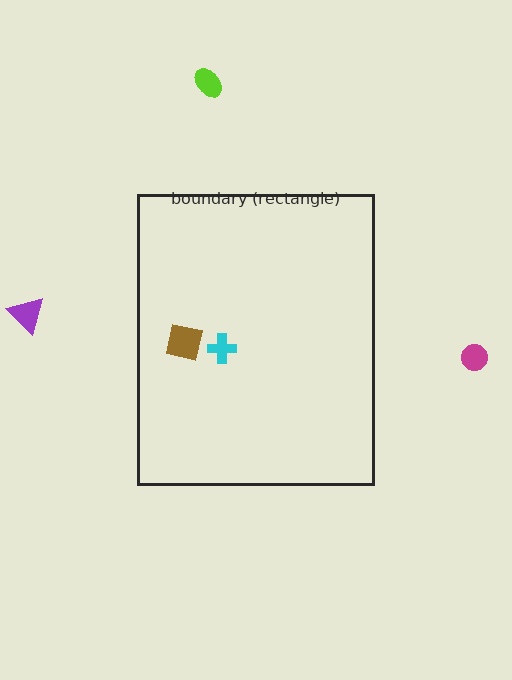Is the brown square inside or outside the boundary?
Inside.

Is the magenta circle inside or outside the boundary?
Outside.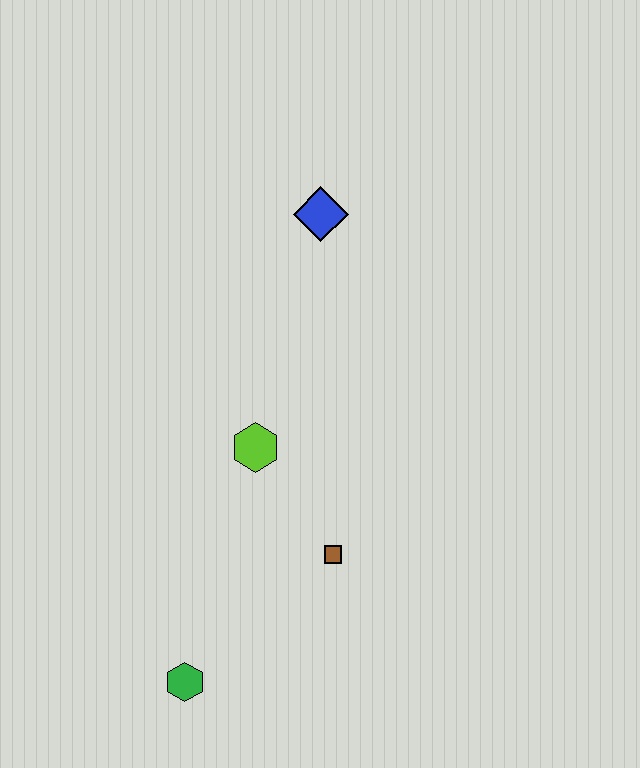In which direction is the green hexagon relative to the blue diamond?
The green hexagon is below the blue diamond.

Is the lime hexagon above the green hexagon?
Yes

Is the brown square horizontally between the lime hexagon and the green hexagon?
No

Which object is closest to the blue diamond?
The lime hexagon is closest to the blue diamond.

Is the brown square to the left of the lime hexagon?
No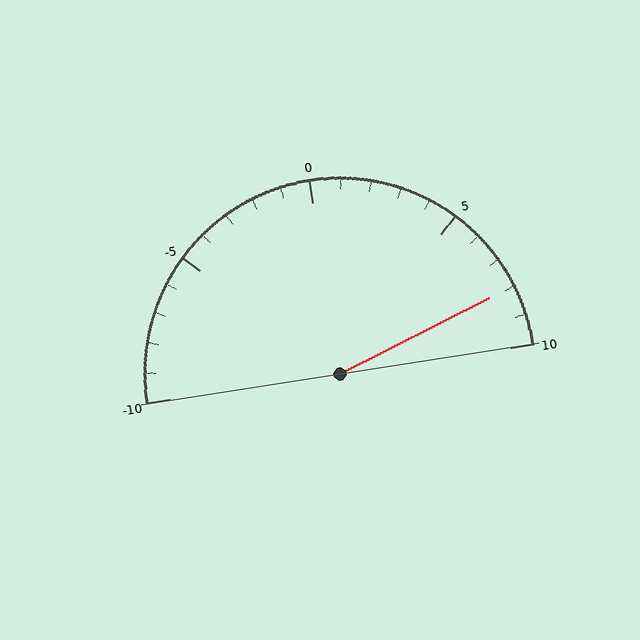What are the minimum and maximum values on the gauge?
The gauge ranges from -10 to 10.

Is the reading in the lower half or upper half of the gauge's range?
The reading is in the upper half of the range (-10 to 10).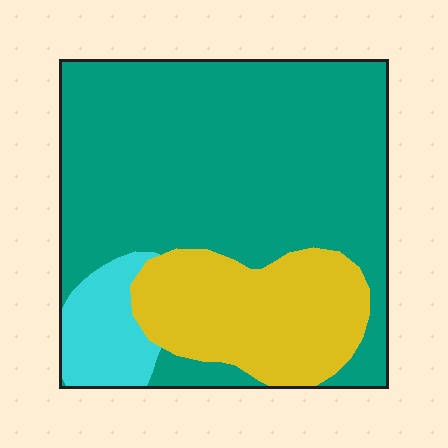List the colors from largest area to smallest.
From largest to smallest: teal, yellow, cyan.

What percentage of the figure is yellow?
Yellow covers 24% of the figure.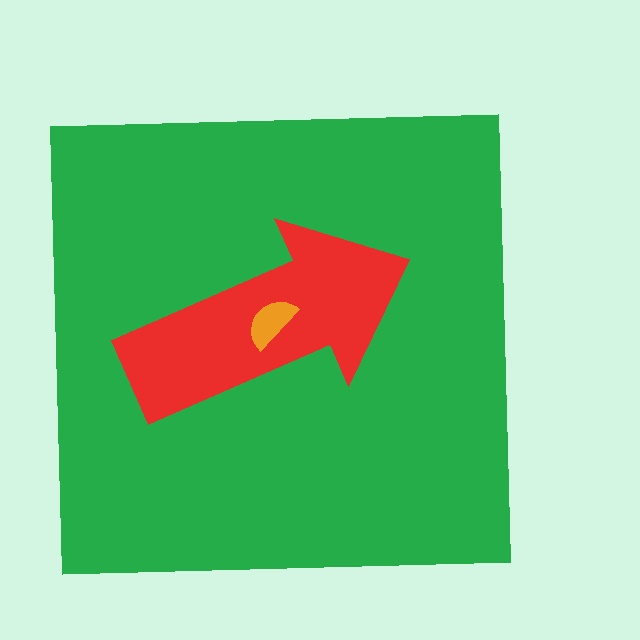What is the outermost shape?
The green square.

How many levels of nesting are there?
3.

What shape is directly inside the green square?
The red arrow.